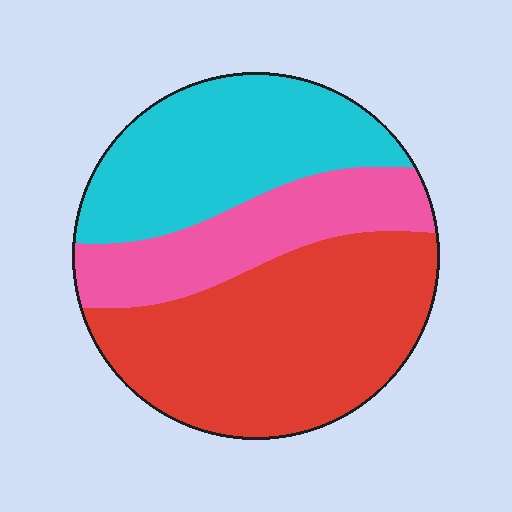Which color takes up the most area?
Red, at roughly 45%.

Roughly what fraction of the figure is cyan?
Cyan covers about 30% of the figure.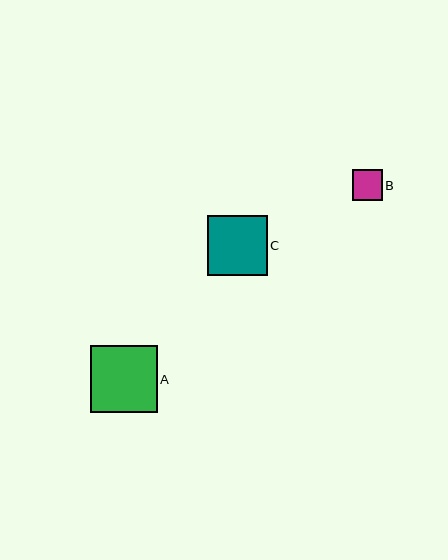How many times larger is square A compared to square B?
Square A is approximately 2.2 times the size of square B.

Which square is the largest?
Square A is the largest with a size of approximately 67 pixels.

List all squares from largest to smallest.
From largest to smallest: A, C, B.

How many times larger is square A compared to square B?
Square A is approximately 2.2 times the size of square B.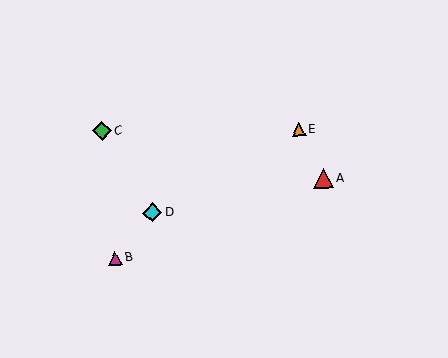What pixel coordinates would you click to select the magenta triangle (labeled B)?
Click at (115, 258) to select the magenta triangle B.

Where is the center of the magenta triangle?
The center of the magenta triangle is at (115, 258).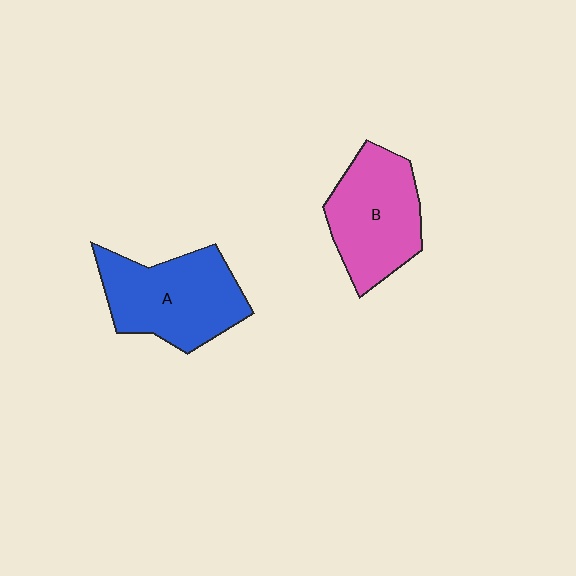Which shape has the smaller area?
Shape B (pink).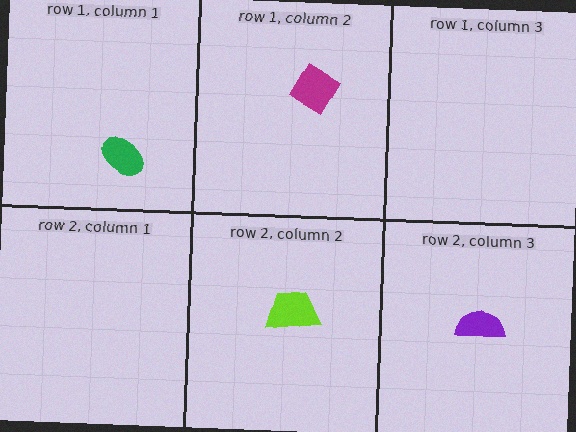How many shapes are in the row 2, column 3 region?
1.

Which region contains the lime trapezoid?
The row 2, column 2 region.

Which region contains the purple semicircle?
The row 2, column 3 region.